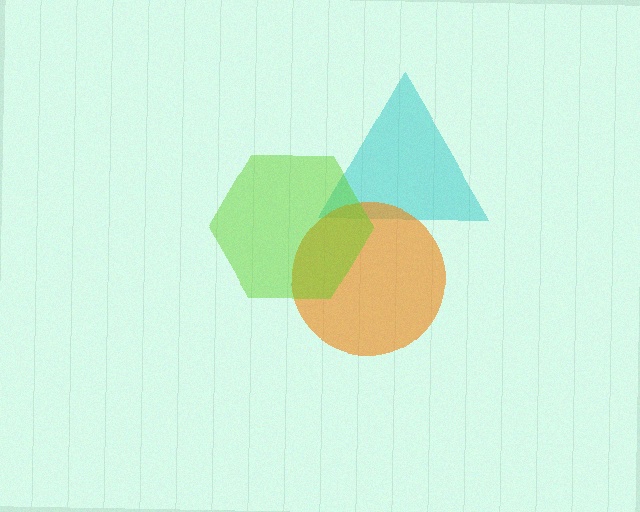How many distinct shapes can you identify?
There are 3 distinct shapes: a cyan triangle, an orange circle, a lime hexagon.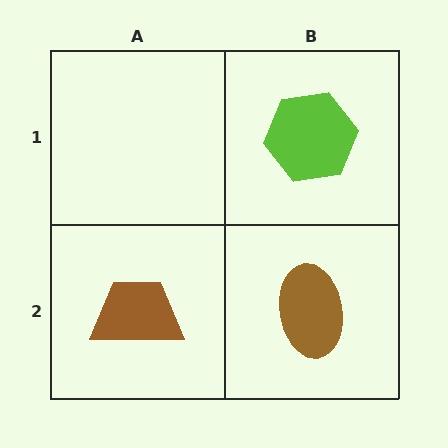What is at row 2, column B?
A brown ellipse.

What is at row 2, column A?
A brown trapezoid.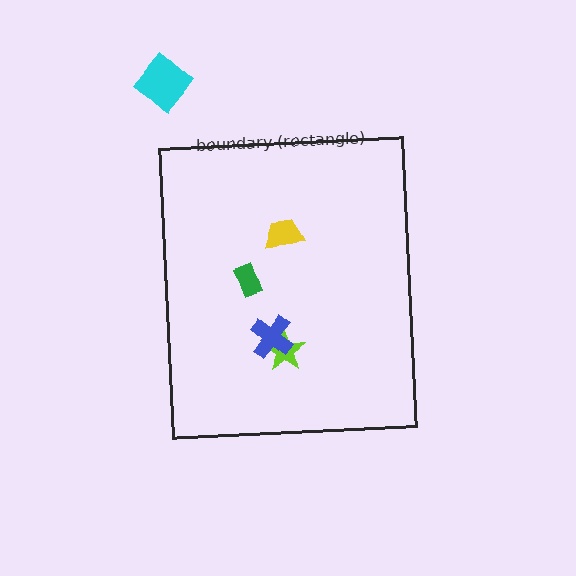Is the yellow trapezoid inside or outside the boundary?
Inside.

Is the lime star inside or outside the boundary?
Inside.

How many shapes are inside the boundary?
4 inside, 1 outside.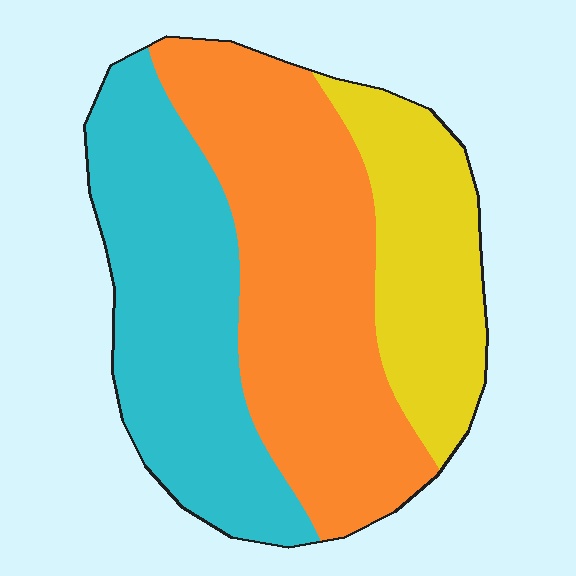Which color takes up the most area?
Orange, at roughly 45%.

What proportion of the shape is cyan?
Cyan covers around 35% of the shape.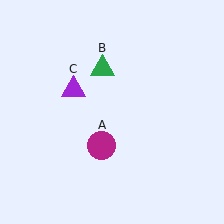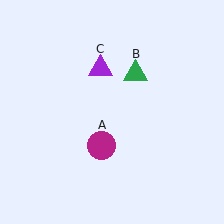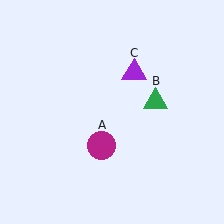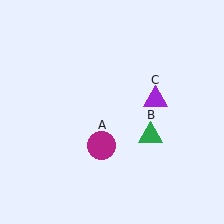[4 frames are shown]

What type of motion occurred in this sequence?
The green triangle (object B), purple triangle (object C) rotated clockwise around the center of the scene.